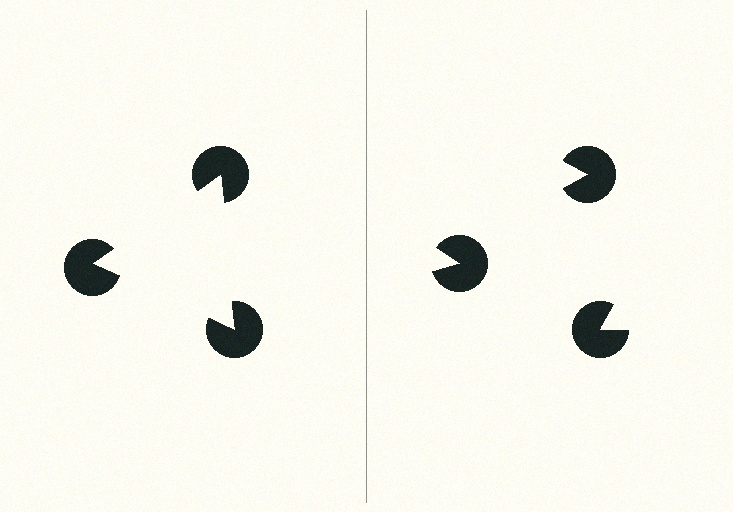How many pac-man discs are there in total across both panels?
6 — 3 on each side.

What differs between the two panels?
The pac-man discs are positioned identically on both sides; only the wedge orientations differ. On the left they align to a triangle; on the right they are misaligned.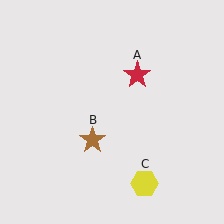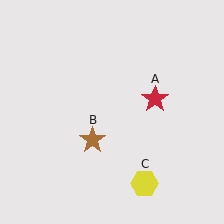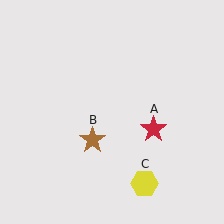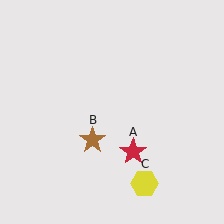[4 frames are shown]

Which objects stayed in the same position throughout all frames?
Brown star (object B) and yellow hexagon (object C) remained stationary.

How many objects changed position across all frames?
1 object changed position: red star (object A).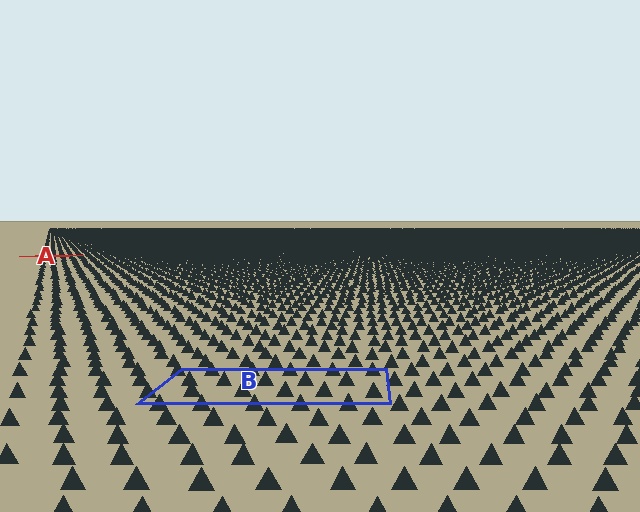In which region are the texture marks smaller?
The texture marks are smaller in region A, because it is farther away.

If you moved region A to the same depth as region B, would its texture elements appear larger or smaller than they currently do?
They would appear larger. At a closer depth, the same texture elements are projected at a bigger on-screen size.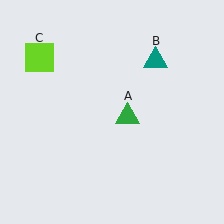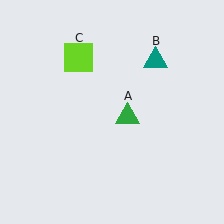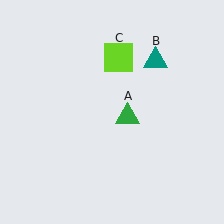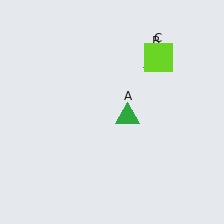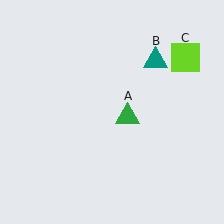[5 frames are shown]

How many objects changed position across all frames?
1 object changed position: lime square (object C).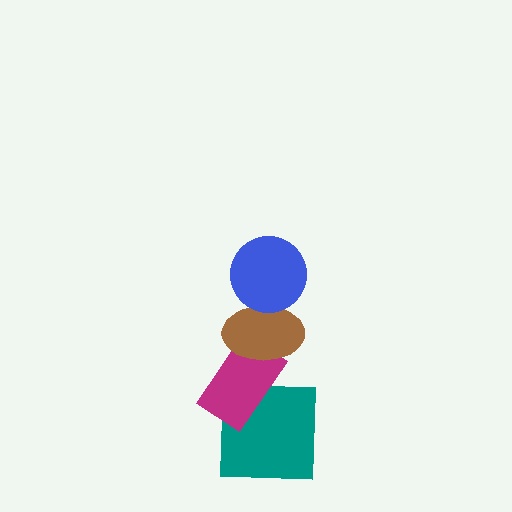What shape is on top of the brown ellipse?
The blue circle is on top of the brown ellipse.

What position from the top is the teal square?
The teal square is 4th from the top.